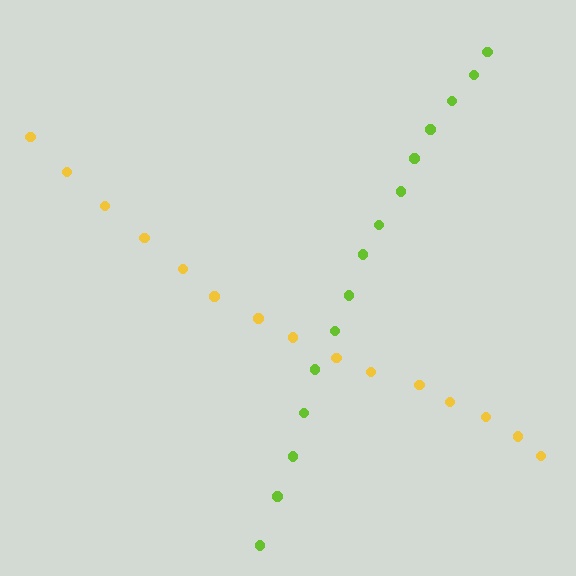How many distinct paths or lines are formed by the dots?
There are 2 distinct paths.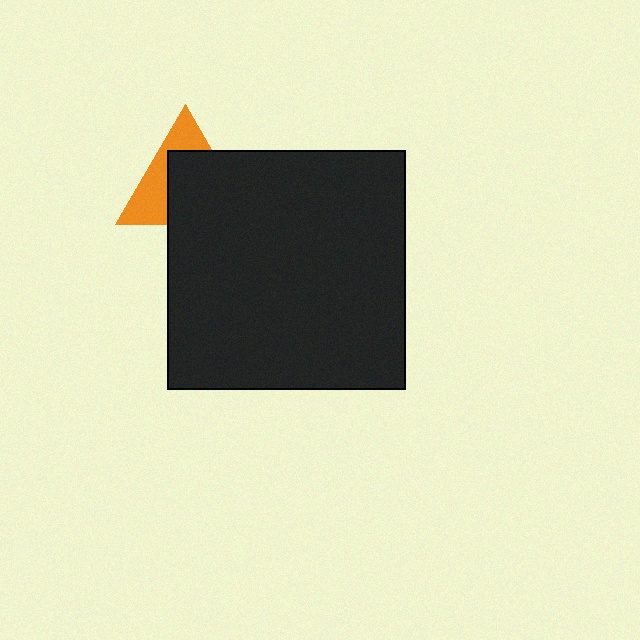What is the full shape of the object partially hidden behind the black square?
The partially hidden object is an orange triangle.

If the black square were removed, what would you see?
You would see the complete orange triangle.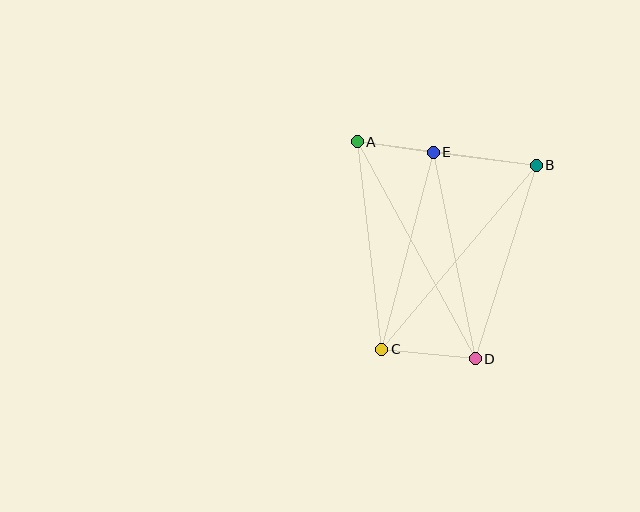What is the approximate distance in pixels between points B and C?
The distance between B and C is approximately 241 pixels.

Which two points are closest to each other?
Points A and E are closest to each other.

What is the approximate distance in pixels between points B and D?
The distance between B and D is approximately 203 pixels.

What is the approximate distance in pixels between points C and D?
The distance between C and D is approximately 94 pixels.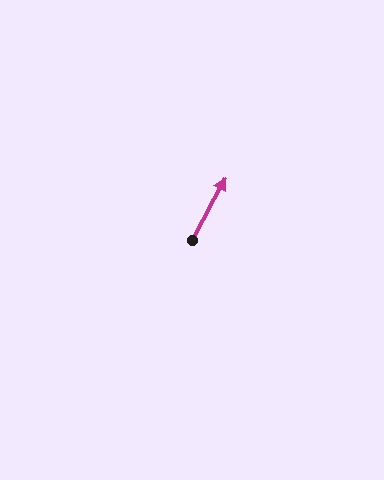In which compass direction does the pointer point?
Northeast.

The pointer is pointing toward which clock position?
Roughly 1 o'clock.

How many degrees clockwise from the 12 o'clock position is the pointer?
Approximately 28 degrees.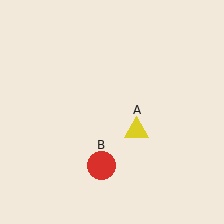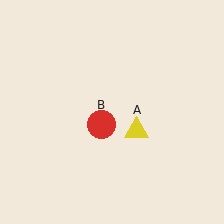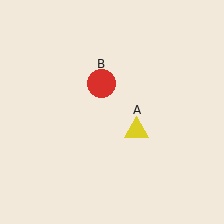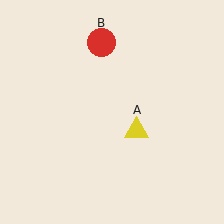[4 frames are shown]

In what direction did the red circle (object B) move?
The red circle (object B) moved up.